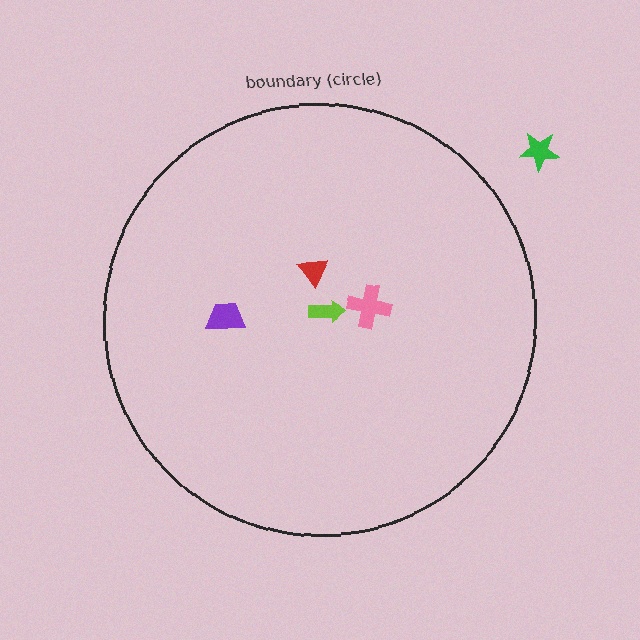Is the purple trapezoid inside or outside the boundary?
Inside.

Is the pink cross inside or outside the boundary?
Inside.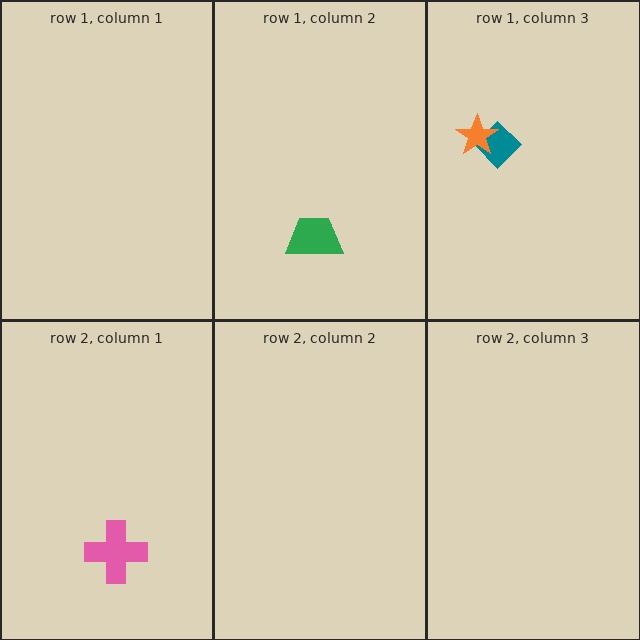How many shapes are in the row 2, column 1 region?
1.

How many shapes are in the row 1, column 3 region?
2.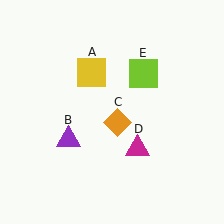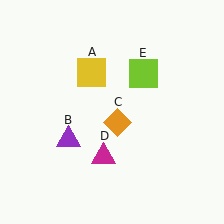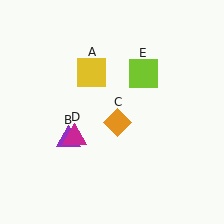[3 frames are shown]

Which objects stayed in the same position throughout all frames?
Yellow square (object A) and purple triangle (object B) and orange diamond (object C) and lime square (object E) remained stationary.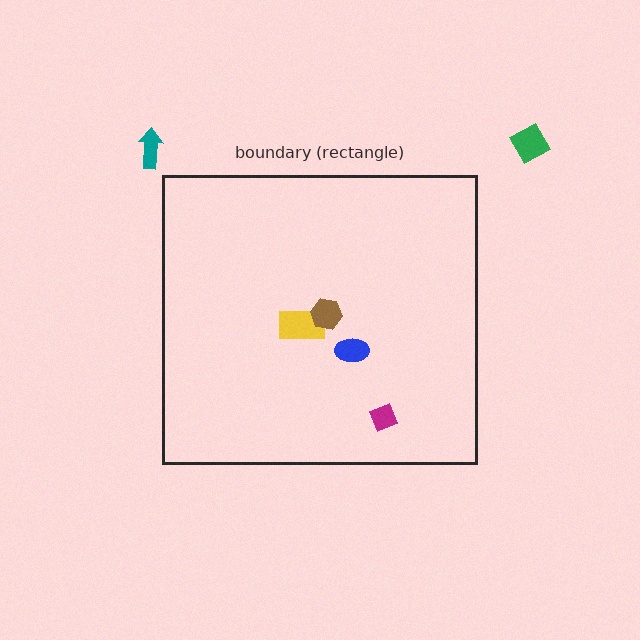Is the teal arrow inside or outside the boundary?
Outside.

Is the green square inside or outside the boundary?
Outside.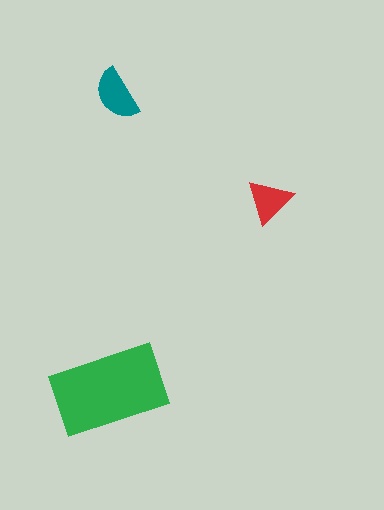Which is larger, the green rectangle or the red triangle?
The green rectangle.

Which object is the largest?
The green rectangle.